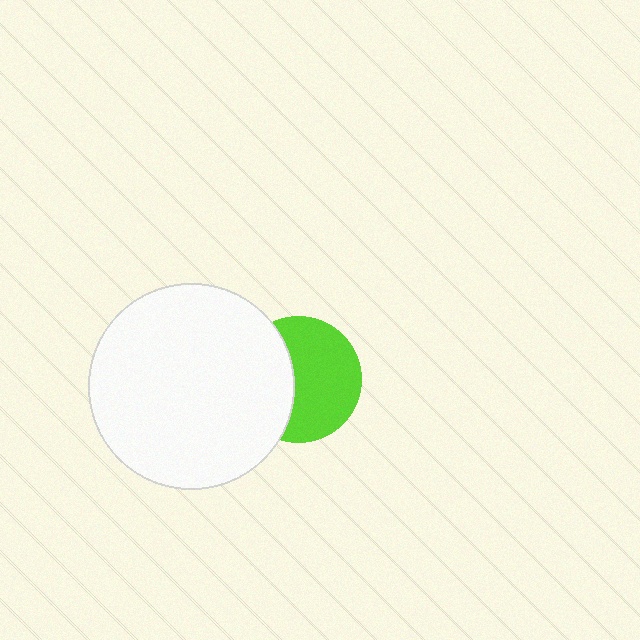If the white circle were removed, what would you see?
You would see the complete lime circle.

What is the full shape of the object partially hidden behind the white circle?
The partially hidden object is a lime circle.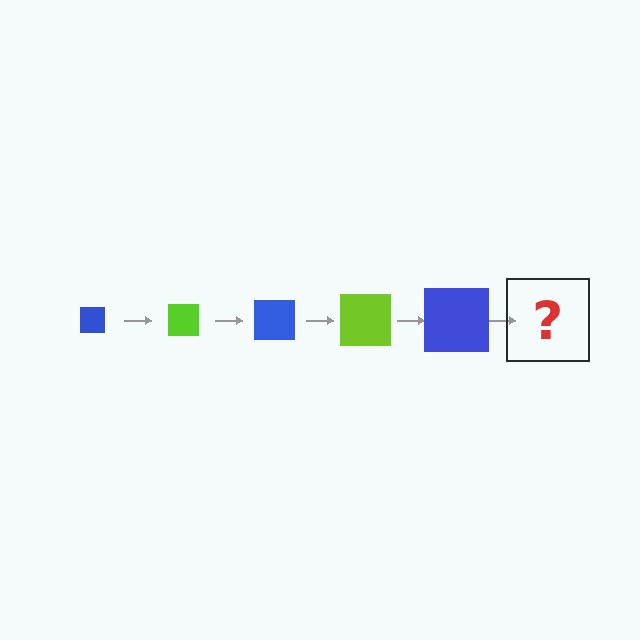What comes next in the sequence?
The next element should be a lime square, larger than the previous one.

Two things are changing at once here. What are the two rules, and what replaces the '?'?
The two rules are that the square grows larger each step and the color cycles through blue and lime. The '?' should be a lime square, larger than the previous one.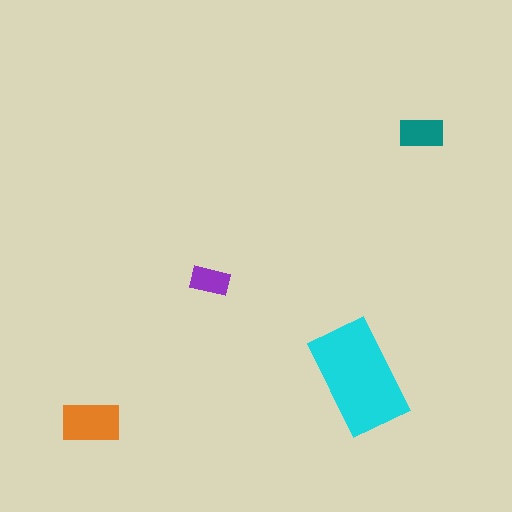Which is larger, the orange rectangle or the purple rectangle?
The orange one.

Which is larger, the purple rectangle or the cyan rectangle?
The cyan one.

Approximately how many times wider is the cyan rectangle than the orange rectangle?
About 2 times wider.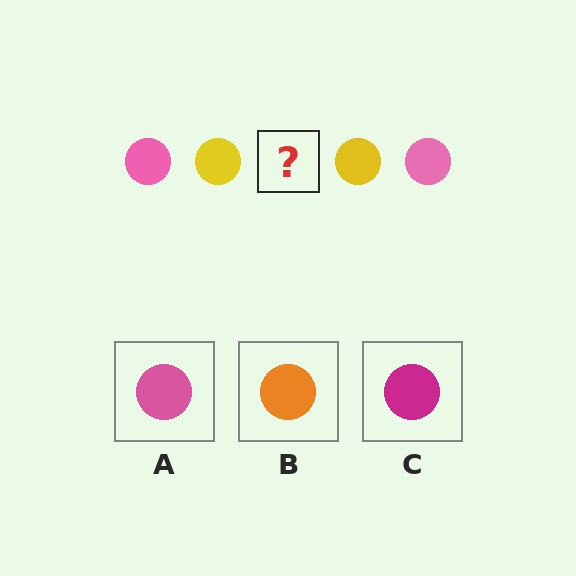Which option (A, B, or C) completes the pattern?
A.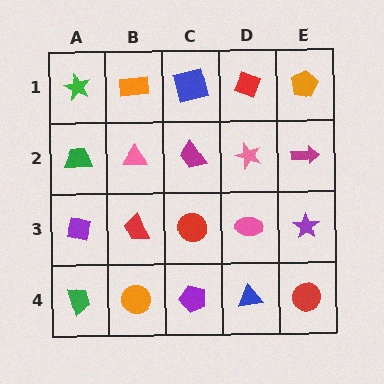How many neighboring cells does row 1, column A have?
2.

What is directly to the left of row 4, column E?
A blue triangle.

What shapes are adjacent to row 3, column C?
A magenta trapezoid (row 2, column C), a purple pentagon (row 4, column C), a red trapezoid (row 3, column B), a pink ellipse (row 3, column D).